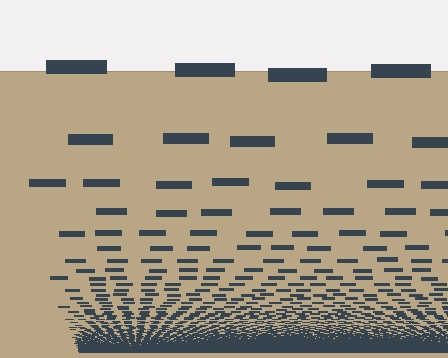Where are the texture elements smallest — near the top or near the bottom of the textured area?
Near the bottom.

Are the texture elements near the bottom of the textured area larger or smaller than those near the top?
Smaller. The gradient is inverted — elements near the bottom are smaller and denser.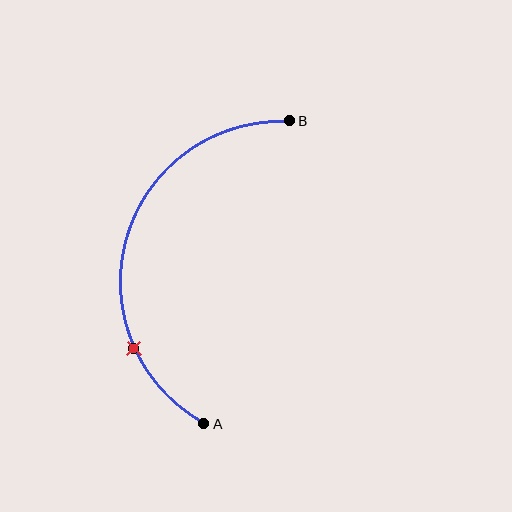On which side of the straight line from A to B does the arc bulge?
The arc bulges to the left of the straight line connecting A and B.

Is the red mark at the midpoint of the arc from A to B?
No. The red mark lies on the arc but is closer to endpoint A. The arc midpoint would be at the point on the curve equidistant along the arc from both A and B.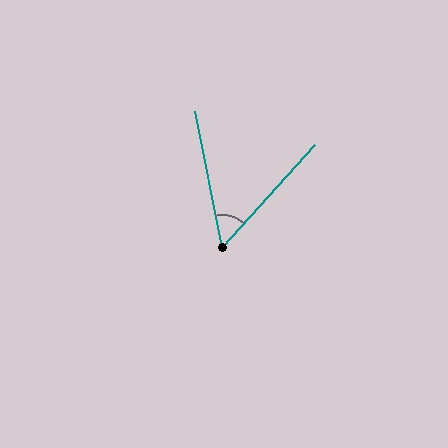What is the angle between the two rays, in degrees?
Approximately 53 degrees.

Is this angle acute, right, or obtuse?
It is acute.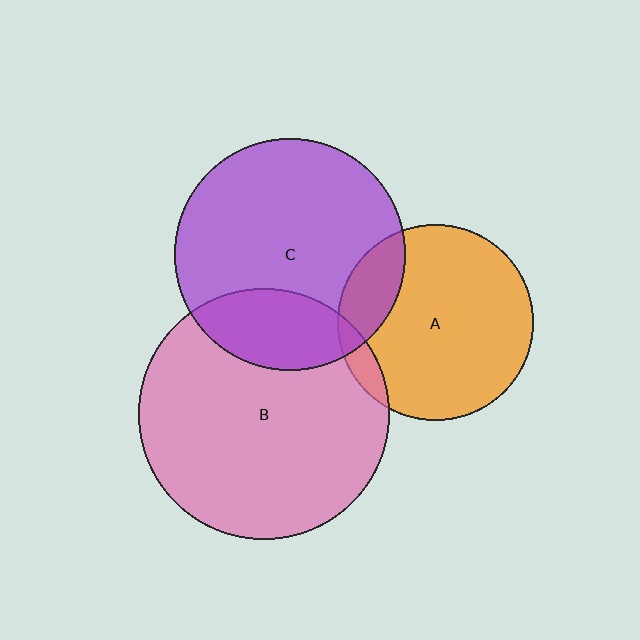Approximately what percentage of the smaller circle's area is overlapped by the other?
Approximately 15%.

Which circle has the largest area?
Circle B (pink).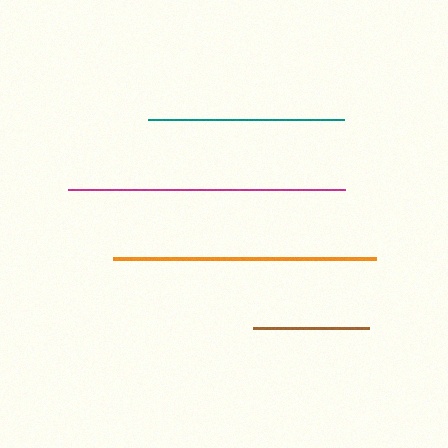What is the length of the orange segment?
The orange segment is approximately 263 pixels long.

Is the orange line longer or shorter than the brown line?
The orange line is longer than the brown line.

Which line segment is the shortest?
The brown line is the shortest at approximately 117 pixels.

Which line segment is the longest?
The magenta line is the longest at approximately 276 pixels.